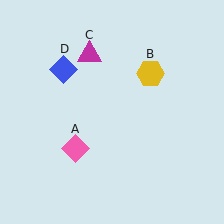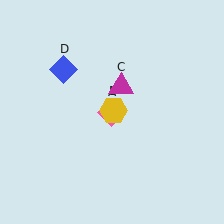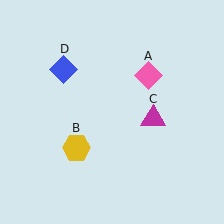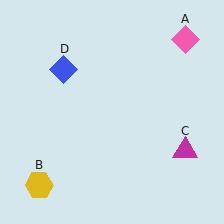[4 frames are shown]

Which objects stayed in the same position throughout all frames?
Blue diamond (object D) remained stationary.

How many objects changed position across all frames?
3 objects changed position: pink diamond (object A), yellow hexagon (object B), magenta triangle (object C).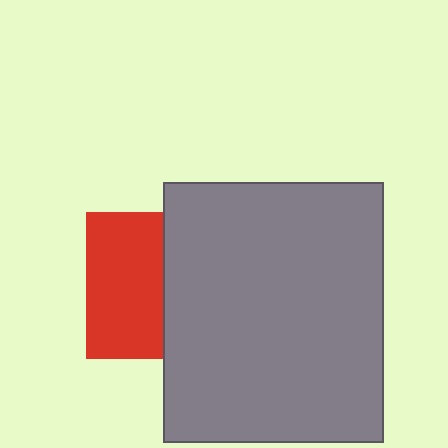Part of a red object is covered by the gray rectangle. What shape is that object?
It is a square.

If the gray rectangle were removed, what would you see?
You would see the complete red square.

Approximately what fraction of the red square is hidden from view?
Roughly 47% of the red square is hidden behind the gray rectangle.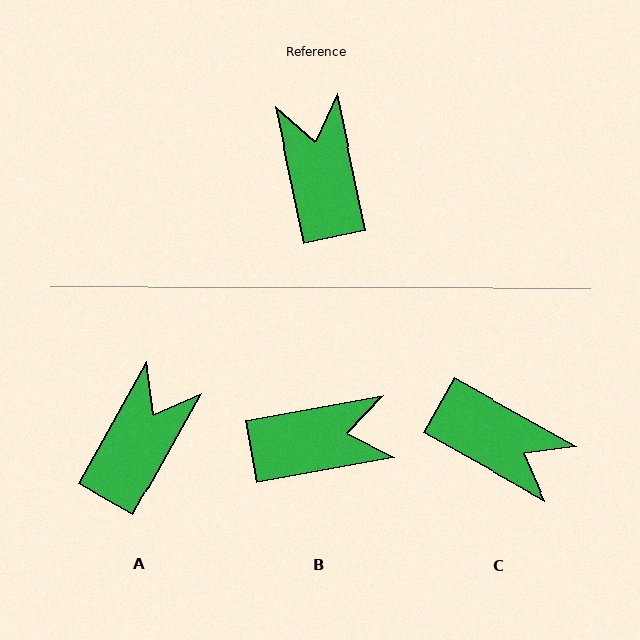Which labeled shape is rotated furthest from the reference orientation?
C, about 131 degrees away.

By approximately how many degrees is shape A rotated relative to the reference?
Approximately 41 degrees clockwise.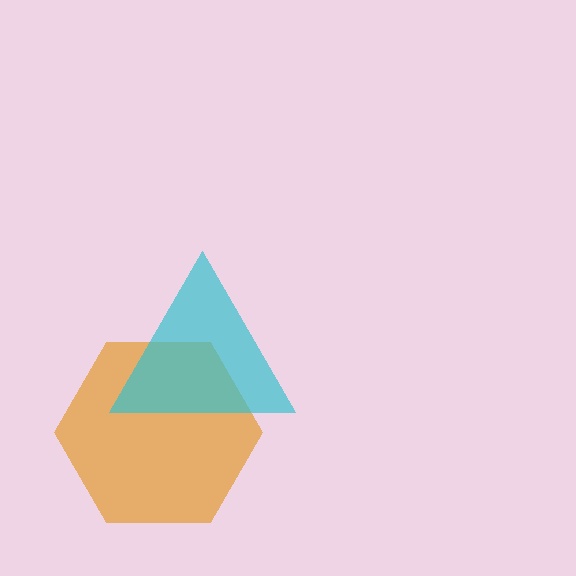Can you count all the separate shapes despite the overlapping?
Yes, there are 2 separate shapes.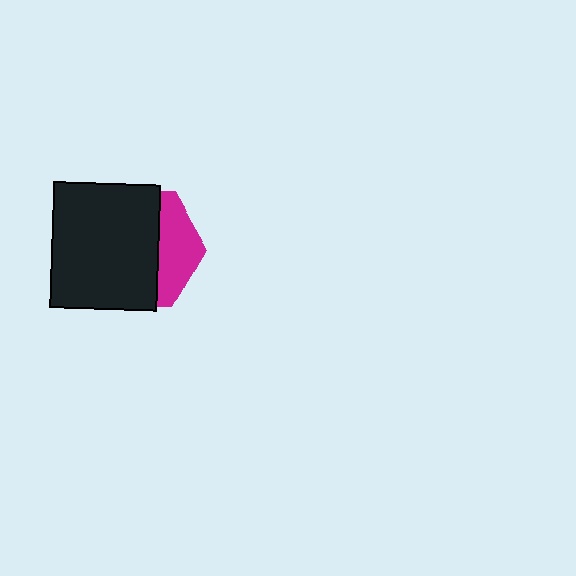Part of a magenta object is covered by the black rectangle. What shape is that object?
It is a hexagon.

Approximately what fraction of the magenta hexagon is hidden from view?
Roughly 68% of the magenta hexagon is hidden behind the black rectangle.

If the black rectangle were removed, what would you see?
You would see the complete magenta hexagon.